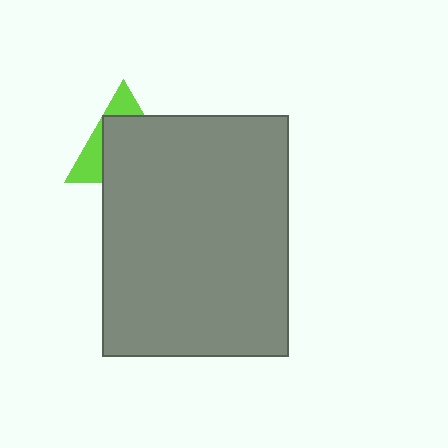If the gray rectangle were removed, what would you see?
You would see the complete lime triangle.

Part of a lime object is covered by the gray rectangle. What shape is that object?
It is a triangle.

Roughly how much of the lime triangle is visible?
A small part of it is visible (roughly 32%).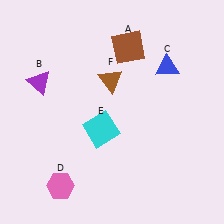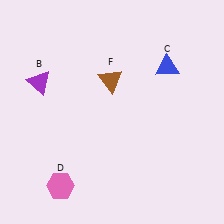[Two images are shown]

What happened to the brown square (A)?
The brown square (A) was removed in Image 2. It was in the top-right area of Image 1.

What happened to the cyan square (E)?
The cyan square (E) was removed in Image 2. It was in the bottom-left area of Image 1.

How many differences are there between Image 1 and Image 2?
There are 2 differences between the two images.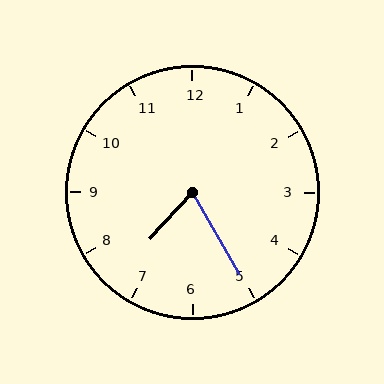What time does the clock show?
7:25.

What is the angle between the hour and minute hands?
Approximately 72 degrees.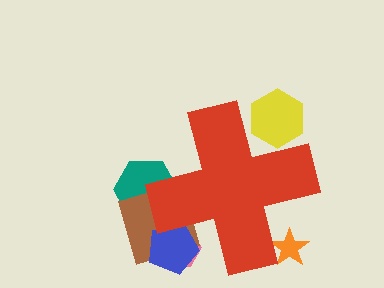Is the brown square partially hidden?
Yes, the brown square is partially hidden behind the red cross.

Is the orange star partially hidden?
Yes, the orange star is partially hidden behind the red cross.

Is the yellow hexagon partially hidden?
Yes, the yellow hexagon is partially hidden behind the red cross.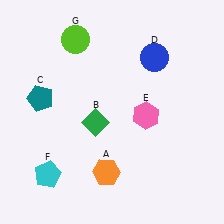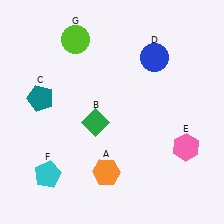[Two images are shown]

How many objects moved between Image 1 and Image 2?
1 object moved between the two images.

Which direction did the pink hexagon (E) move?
The pink hexagon (E) moved right.